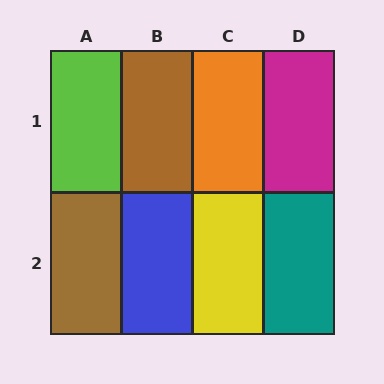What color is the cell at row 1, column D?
Magenta.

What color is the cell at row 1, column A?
Lime.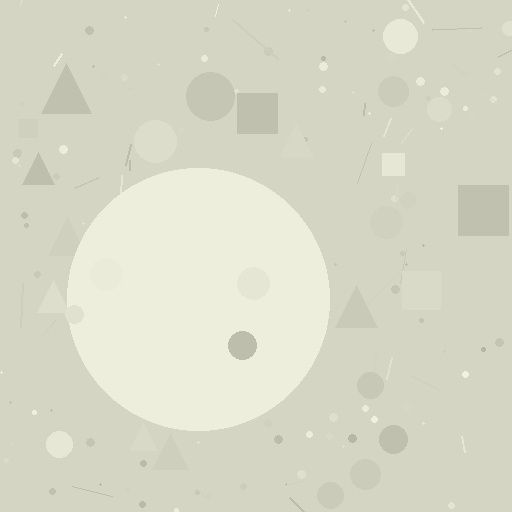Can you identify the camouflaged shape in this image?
The camouflaged shape is a circle.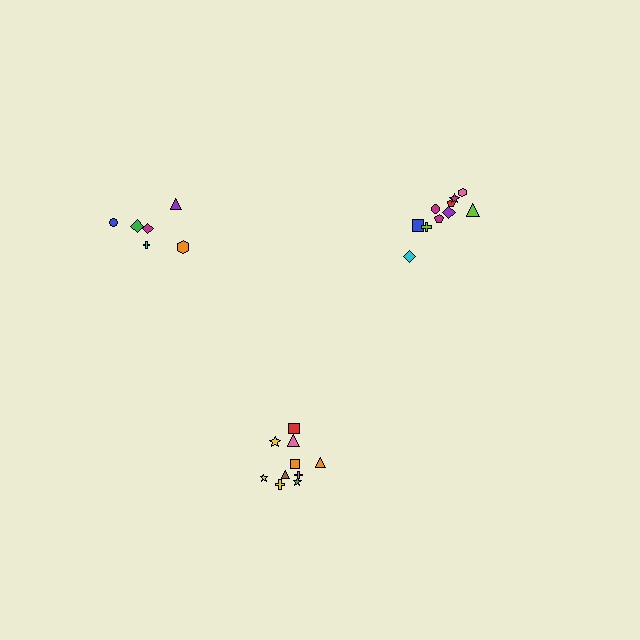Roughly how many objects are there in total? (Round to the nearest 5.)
Roughly 25 objects in total.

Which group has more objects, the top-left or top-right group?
The top-right group.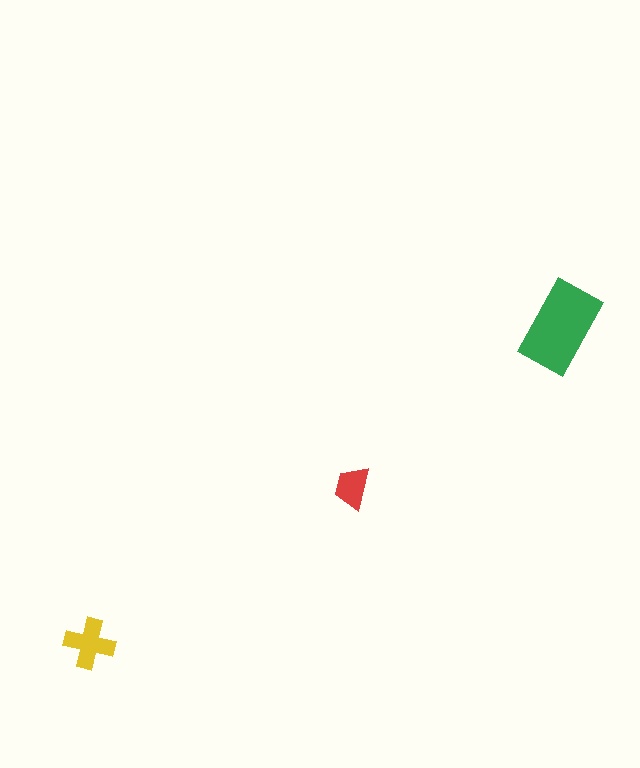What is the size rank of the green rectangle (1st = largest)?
1st.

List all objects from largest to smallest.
The green rectangle, the yellow cross, the red trapezoid.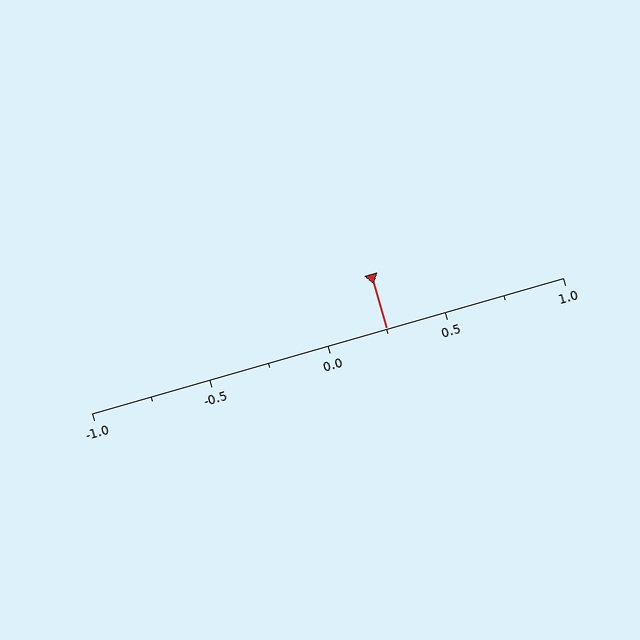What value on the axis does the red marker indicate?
The marker indicates approximately 0.25.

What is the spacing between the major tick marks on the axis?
The major ticks are spaced 0.5 apart.